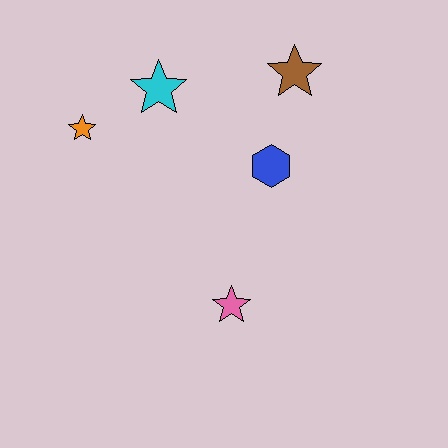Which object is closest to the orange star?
The cyan star is closest to the orange star.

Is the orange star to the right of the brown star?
No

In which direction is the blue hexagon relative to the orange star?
The blue hexagon is to the right of the orange star.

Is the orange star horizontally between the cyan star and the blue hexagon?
No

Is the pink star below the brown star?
Yes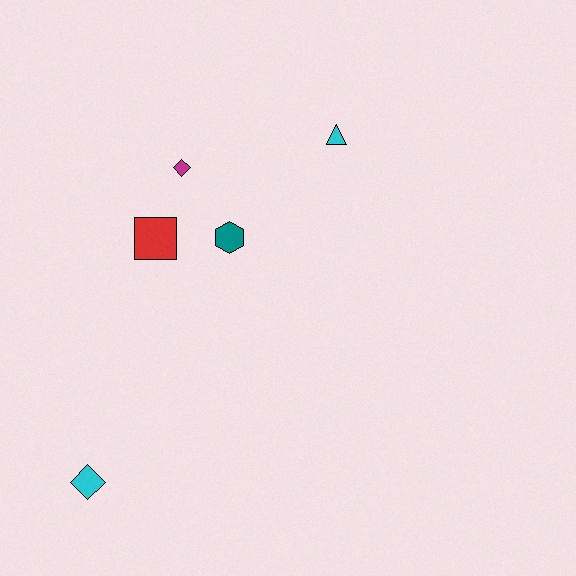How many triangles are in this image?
There is 1 triangle.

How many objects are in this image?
There are 5 objects.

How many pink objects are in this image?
There are no pink objects.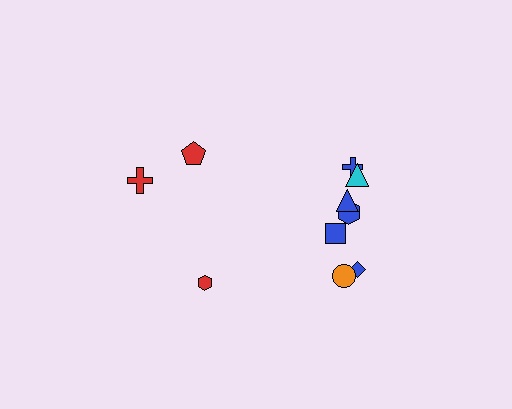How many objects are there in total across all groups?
There are 10 objects.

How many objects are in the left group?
There are 3 objects.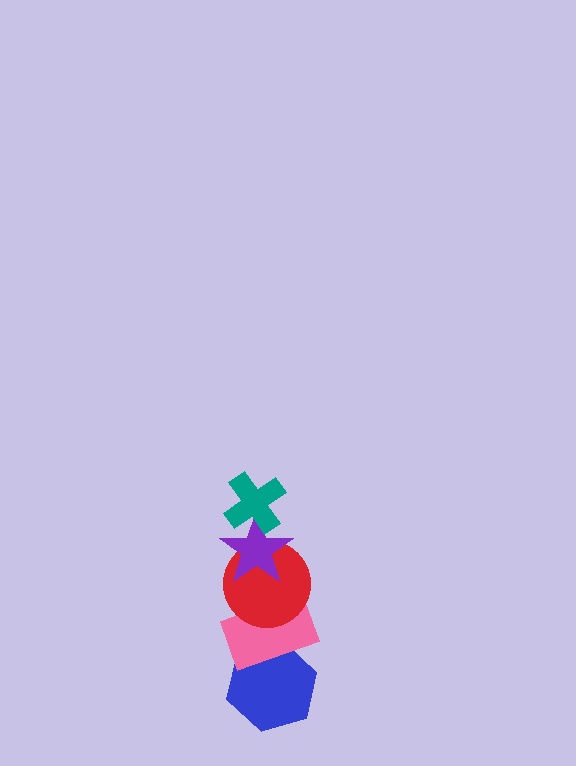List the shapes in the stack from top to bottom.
From top to bottom: the teal cross, the purple star, the red circle, the pink rectangle, the blue hexagon.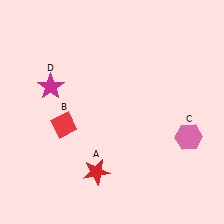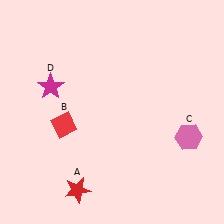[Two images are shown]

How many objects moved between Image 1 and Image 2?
1 object moved between the two images.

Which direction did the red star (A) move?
The red star (A) moved left.